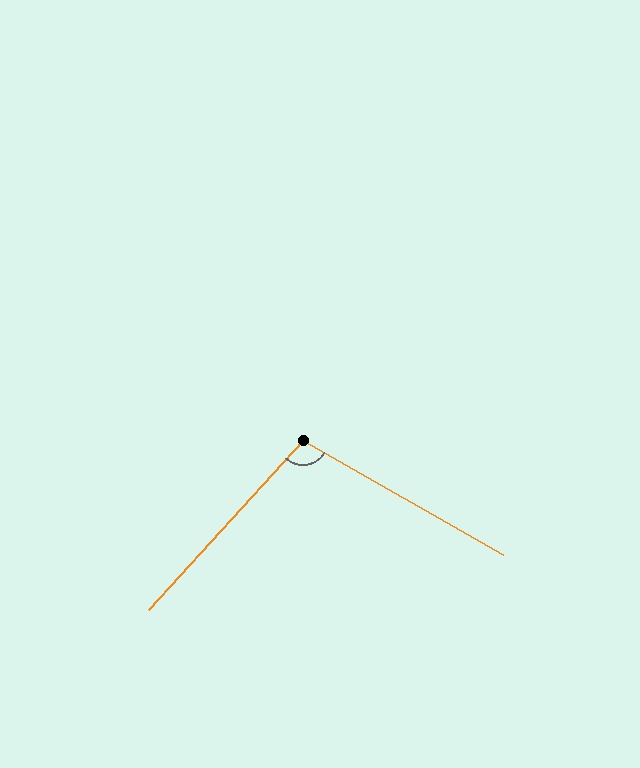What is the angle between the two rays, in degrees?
Approximately 103 degrees.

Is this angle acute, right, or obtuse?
It is obtuse.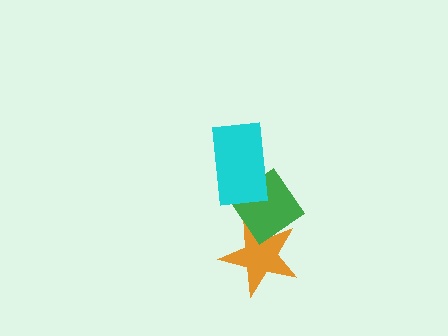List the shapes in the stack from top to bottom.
From top to bottom: the cyan rectangle, the green diamond, the orange star.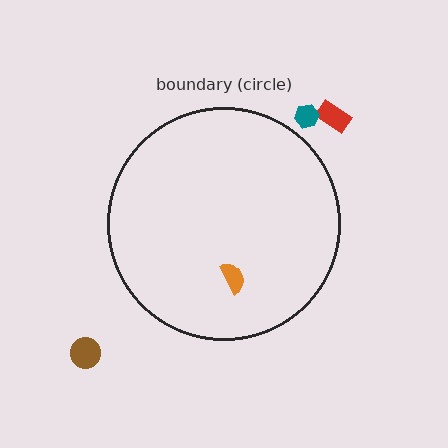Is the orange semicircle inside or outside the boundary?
Inside.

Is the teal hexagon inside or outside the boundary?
Outside.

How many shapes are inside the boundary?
1 inside, 3 outside.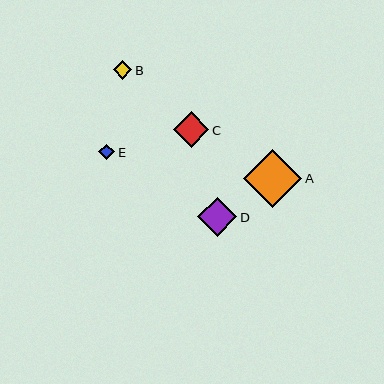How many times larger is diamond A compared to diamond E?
Diamond A is approximately 3.6 times the size of diamond E.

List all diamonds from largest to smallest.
From largest to smallest: A, D, C, B, E.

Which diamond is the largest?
Diamond A is the largest with a size of approximately 58 pixels.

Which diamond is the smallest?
Diamond E is the smallest with a size of approximately 16 pixels.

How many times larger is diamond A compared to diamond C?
Diamond A is approximately 1.6 times the size of diamond C.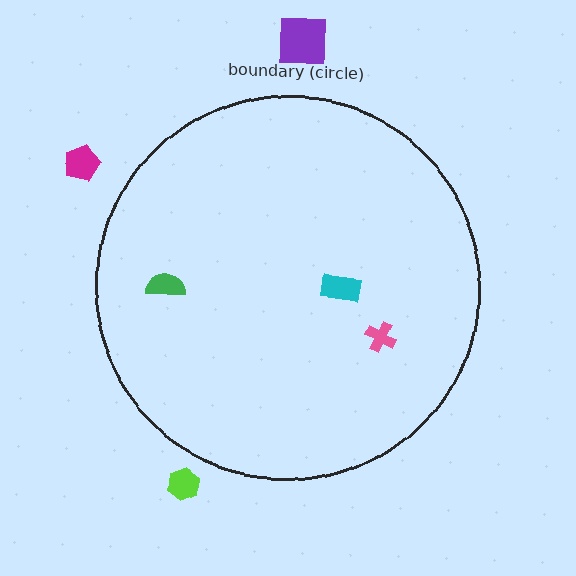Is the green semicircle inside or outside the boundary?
Inside.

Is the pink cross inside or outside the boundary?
Inside.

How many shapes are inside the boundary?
3 inside, 3 outside.